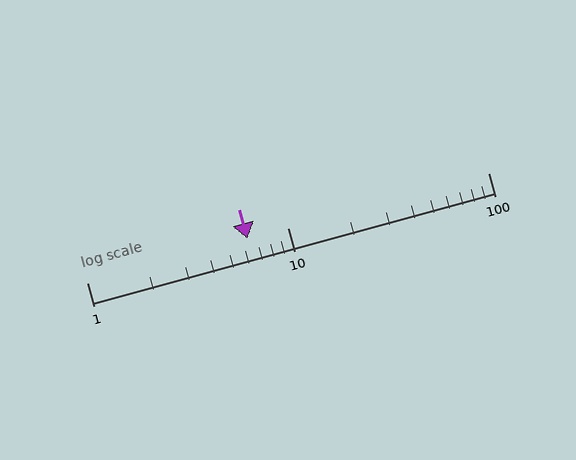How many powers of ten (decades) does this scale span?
The scale spans 2 decades, from 1 to 100.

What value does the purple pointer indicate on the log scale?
The pointer indicates approximately 6.3.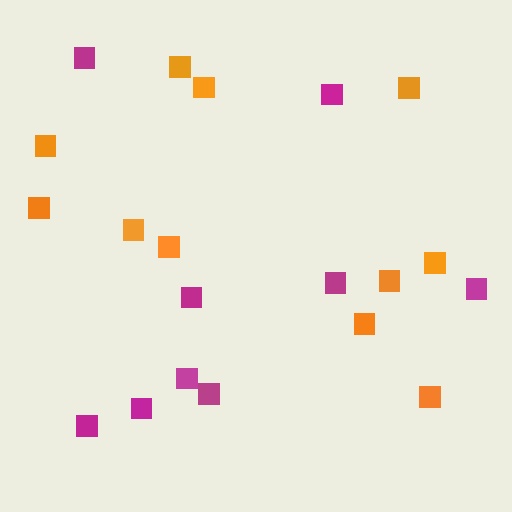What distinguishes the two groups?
There are 2 groups: one group of orange squares (11) and one group of magenta squares (9).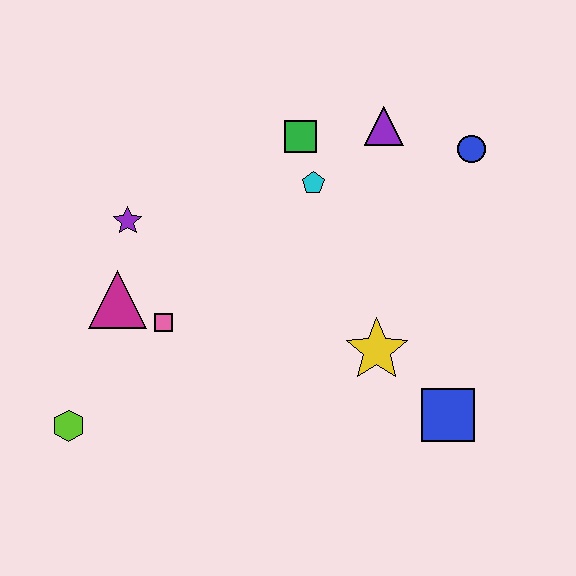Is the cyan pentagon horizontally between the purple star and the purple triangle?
Yes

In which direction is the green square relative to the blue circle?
The green square is to the left of the blue circle.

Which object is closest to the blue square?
The yellow star is closest to the blue square.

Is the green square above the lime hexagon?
Yes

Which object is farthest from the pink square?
The blue circle is farthest from the pink square.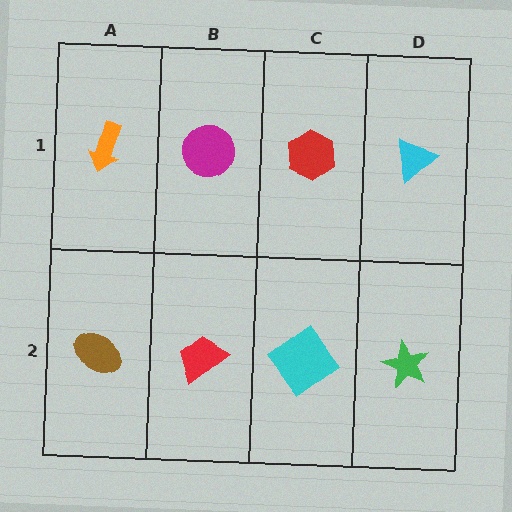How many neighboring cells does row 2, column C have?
3.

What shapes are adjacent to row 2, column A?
An orange arrow (row 1, column A), a red trapezoid (row 2, column B).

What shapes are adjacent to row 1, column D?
A green star (row 2, column D), a red hexagon (row 1, column C).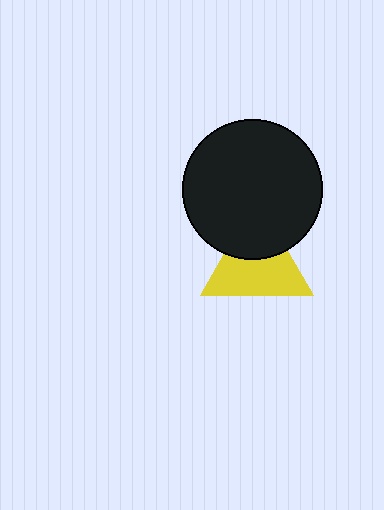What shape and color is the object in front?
The object in front is a black circle.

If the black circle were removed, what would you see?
You would see the complete yellow triangle.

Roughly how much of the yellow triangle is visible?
About half of it is visible (roughly 63%).